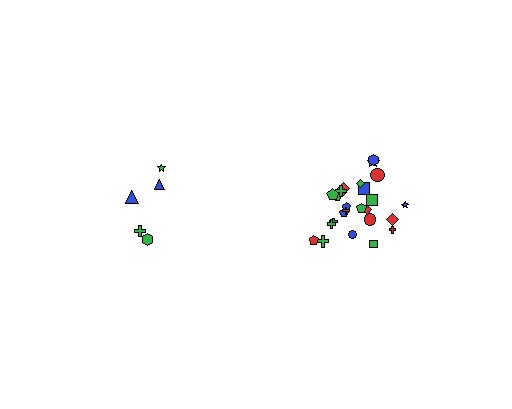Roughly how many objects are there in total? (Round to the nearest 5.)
Roughly 30 objects in total.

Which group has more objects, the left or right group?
The right group.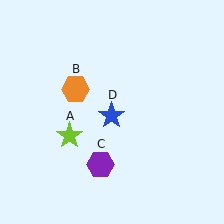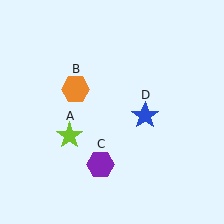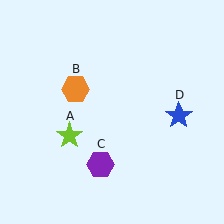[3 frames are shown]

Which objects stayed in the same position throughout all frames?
Lime star (object A) and orange hexagon (object B) and purple hexagon (object C) remained stationary.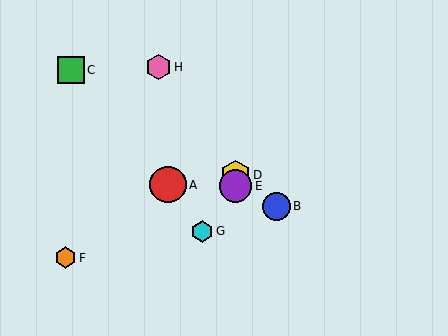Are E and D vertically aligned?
Yes, both are at x≈235.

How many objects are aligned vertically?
2 objects (D, E) are aligned vertically.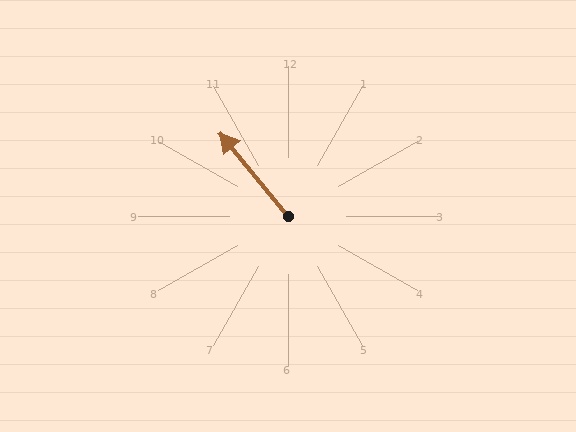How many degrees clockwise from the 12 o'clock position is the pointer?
Approximately 321 degrees.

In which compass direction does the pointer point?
Northwest.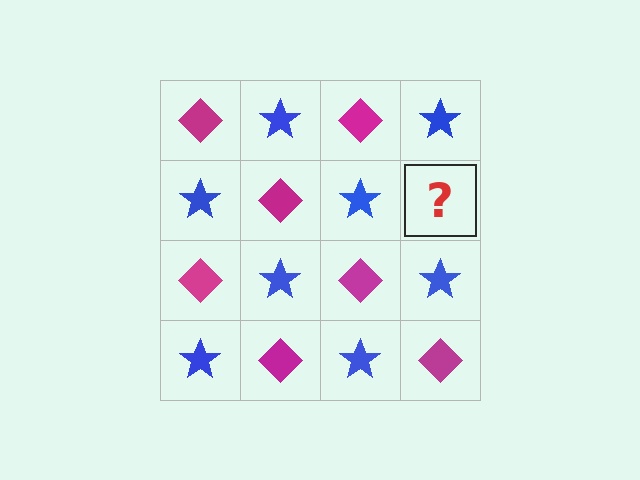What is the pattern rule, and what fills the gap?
The rule is that it alternates magenta diamond and blue star in a checkerboard pattern. The gap should be filled with a magenta diamond.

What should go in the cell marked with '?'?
The missing cell should contain a magenta diamond.